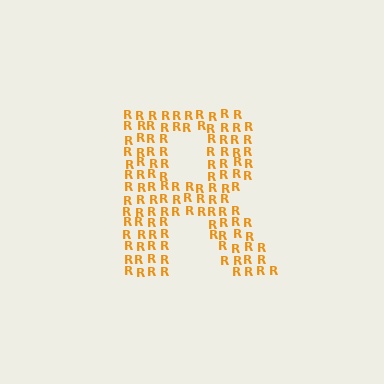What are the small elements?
The small elements are letter R's.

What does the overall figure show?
The overall figure shows the letter R.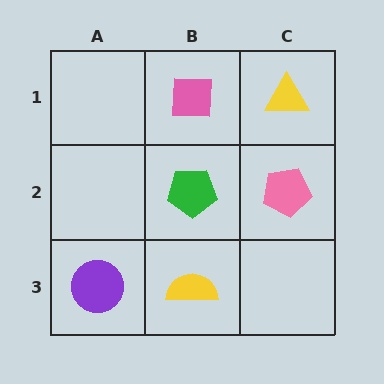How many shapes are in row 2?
2 shapes.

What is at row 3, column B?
A yellow semicircle.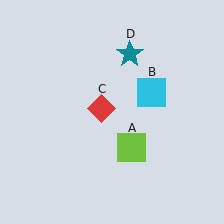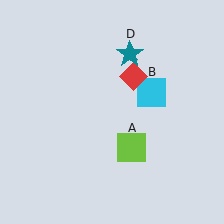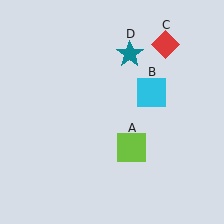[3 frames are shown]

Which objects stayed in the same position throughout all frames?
Lime square (object A) and cyan square (object B) and teal star (object D) remained stationary.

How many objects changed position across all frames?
1 object changed position: red diamond (object C).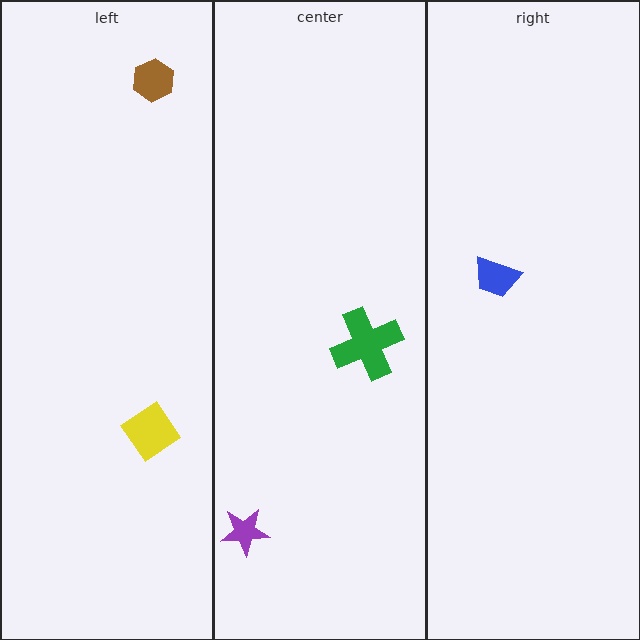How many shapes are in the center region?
2.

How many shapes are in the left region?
2.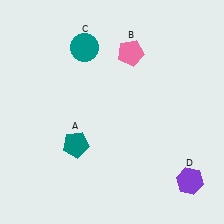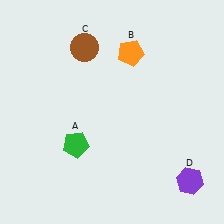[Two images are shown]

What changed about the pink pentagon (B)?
In Image 1, B is pink. In Image 2, it changed to orange.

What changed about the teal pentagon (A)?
In Image 1, A is teal. In Image 2, it changed to green.